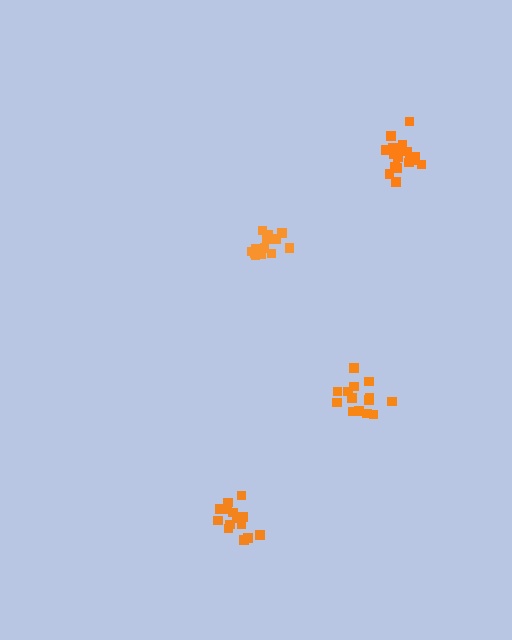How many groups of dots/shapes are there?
There are 4 groups.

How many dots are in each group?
Group 1: 14 dots, Group 2: 15 dots, Group 3: 14 dots, Group 4: 18 dots (61 total).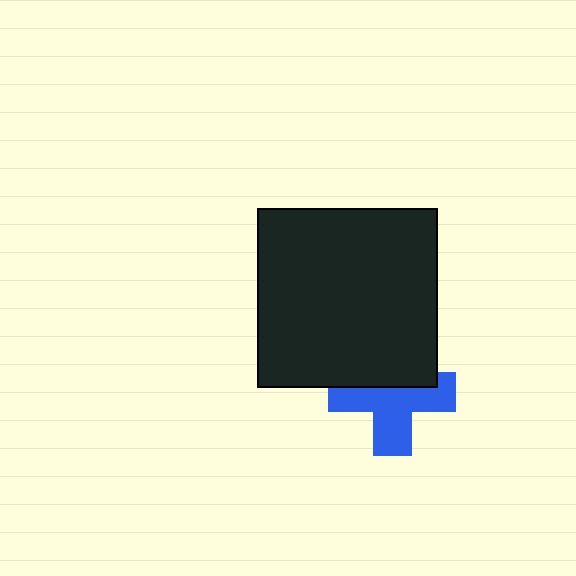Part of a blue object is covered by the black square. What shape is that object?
It is a cross.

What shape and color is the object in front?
The object in front is a black square.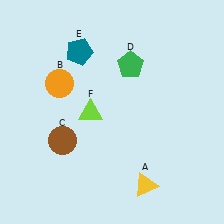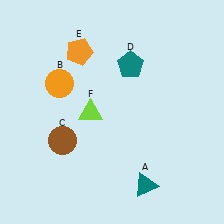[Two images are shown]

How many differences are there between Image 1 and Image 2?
There are 3 differences between the two images.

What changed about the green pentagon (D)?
In Image 1, D is green. In Image 2, it changed to teal.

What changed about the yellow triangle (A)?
In Image 1, A is yellow. In Image 2, it changed to teal.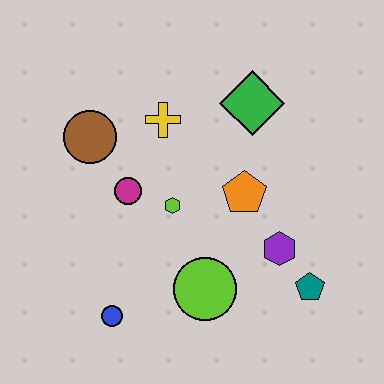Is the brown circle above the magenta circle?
Yes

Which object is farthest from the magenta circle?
The teal pentagon is farthest from the magenta circle.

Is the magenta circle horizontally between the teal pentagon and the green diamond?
No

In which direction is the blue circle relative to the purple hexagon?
The blue circle is to the left of the purple hexagon.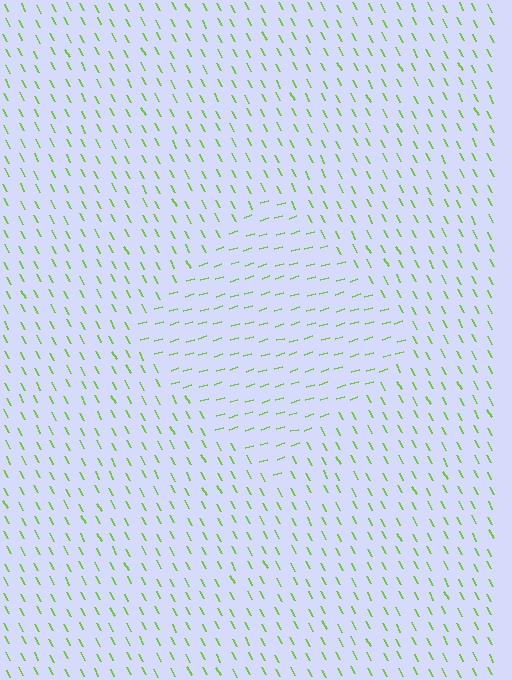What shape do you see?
I see a diamond.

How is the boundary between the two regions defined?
The boundary is defined purely by a change in line orientation (approximately 79 degrees difference). All lines are the same color and thickness.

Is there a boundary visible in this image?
Yes, there is a texture boundary formed by a change in line orientation.